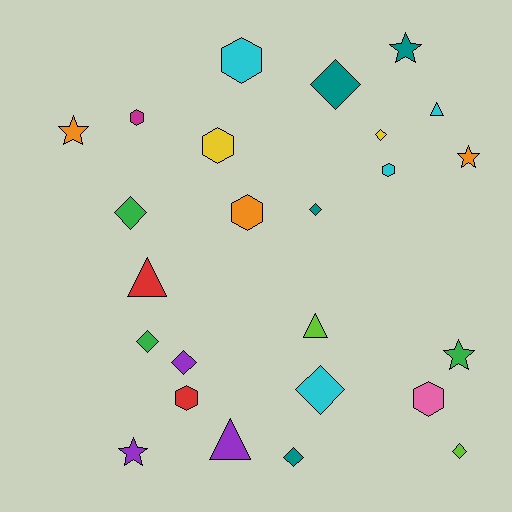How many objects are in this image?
There are 25 objects.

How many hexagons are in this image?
There are 7 hexagons.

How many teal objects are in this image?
There are 4 teal objects.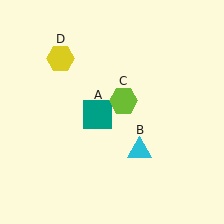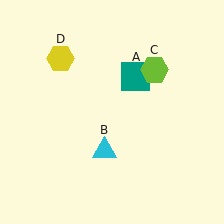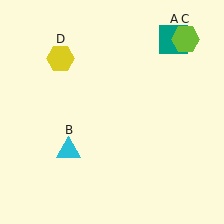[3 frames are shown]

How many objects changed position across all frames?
3 objects changed position: teal square (object A), cyan triangle (object B), lime hexagon (object C).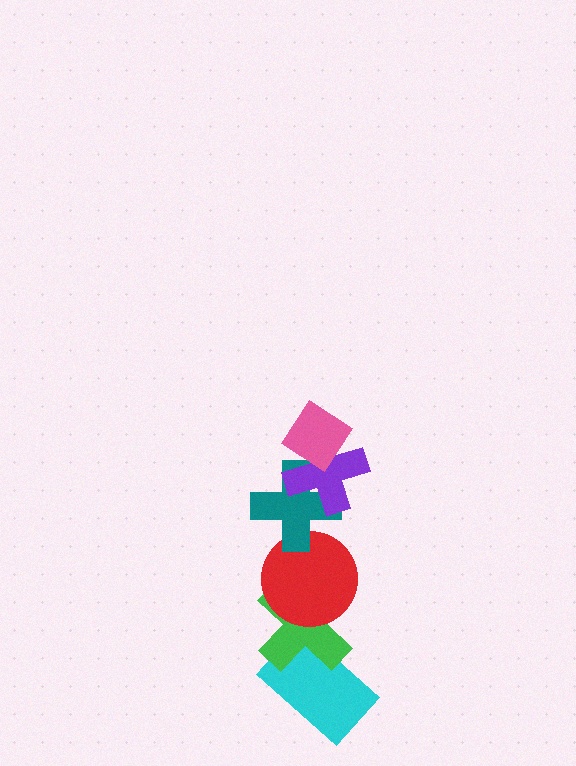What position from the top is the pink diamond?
The pink diamond is 1st from the top.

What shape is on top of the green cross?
The red circle is on top of the green cross.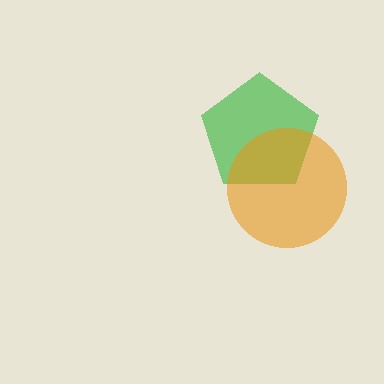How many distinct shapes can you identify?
There are 2 distinct shapes: a green pentagon, an orange circle.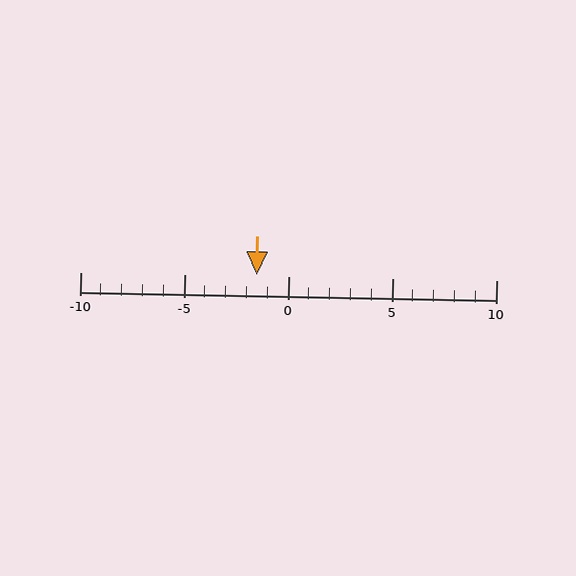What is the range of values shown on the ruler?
The ruler shows values from -10 to 10.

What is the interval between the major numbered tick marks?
The major tick marks are spaced 5 units apart.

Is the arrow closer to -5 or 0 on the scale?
The arrow is closer to 0.